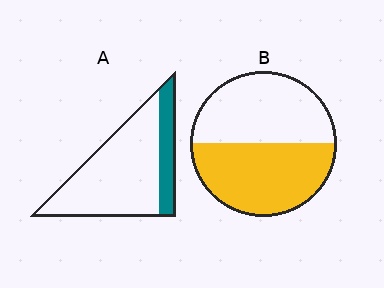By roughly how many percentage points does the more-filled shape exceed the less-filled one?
By roughly 30 percentage points (B over A).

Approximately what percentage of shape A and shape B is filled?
A is approximately 20% and B is approximately 50%.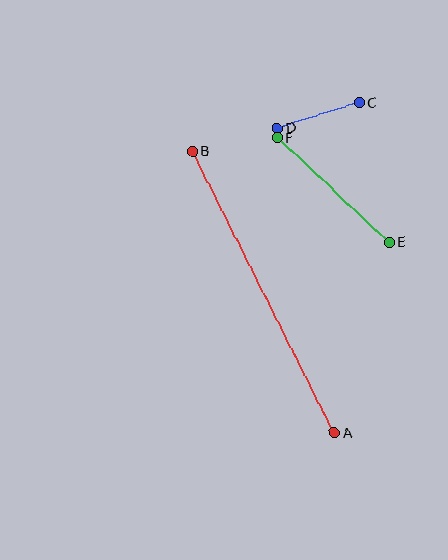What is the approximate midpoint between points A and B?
The midpoint is at approximately (264, 292) pixels.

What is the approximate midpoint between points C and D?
The midpoint is at approximately (318, 115) pixels.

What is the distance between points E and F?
The distance is approximately 153 pixels.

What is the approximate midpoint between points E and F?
The midpoint is at approximately (333, 190) pixels.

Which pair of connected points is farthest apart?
Points A and B are farthest apart.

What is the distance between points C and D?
The distance is approximately 85 pixels.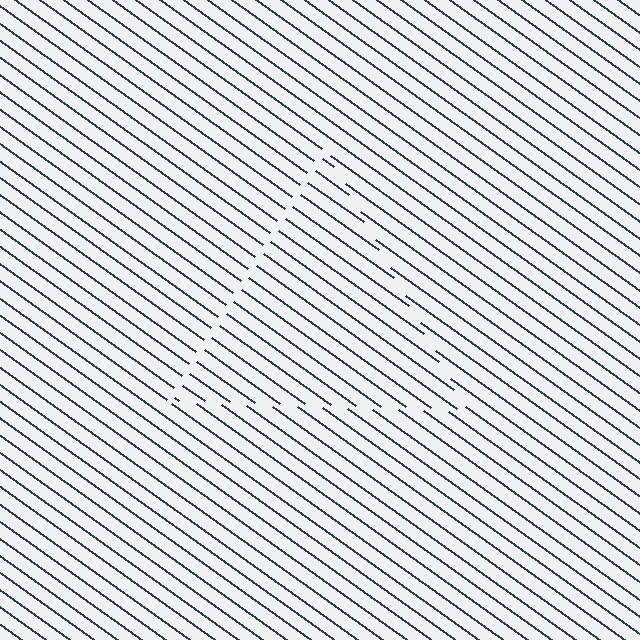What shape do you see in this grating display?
An illusory triangle. The interior of the shape contains the same grating, shifted by half a period — the contour is defined by the phase discontinuity where line-ends from the inner and outer gratings abut.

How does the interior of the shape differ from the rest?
The interior of the shape contains the same grating, shifted by half a period — the contour is defined by the phase discontinuity where line-ends from the inner and outer gratings abut.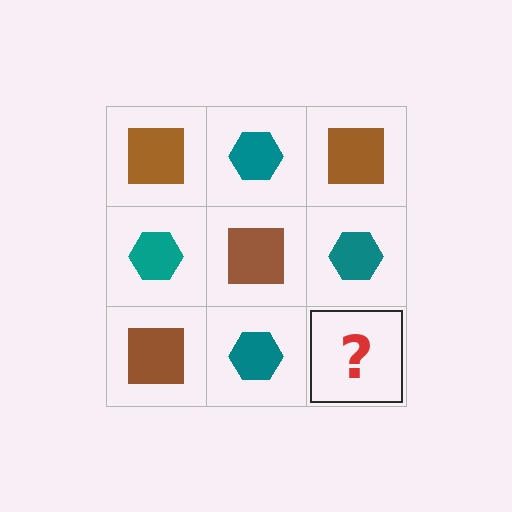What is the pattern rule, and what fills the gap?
The rule is that it alternates brown square and teal hexagon in a checkerboard pattern. The gap should be filled with a brown square.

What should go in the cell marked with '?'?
The missing cell should contain a brown square.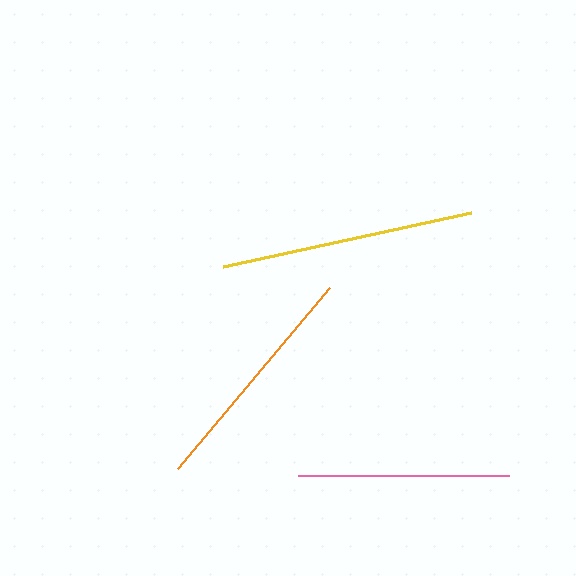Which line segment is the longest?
The yellow line is the longest at approximately 254 pixels.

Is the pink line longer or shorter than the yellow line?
The yellow line is longer than the pink line.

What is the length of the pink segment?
The pink segment is approximately 211 pixels long.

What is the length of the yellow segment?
The yellow segment is approximately 254 pixels long.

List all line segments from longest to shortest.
From longest to shortest: yellow, orange, pink.